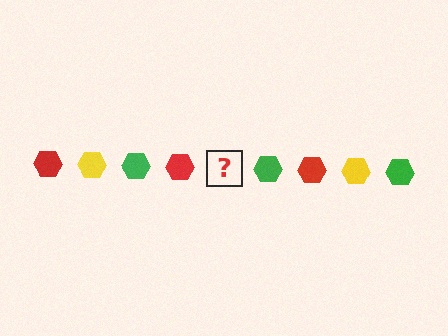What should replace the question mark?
The question mark should be replaced with a yellow hexagon.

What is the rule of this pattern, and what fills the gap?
The rule is that the pattern cycles through red, yellow, green hexagons. The gap should be filled with a yellow hexagon.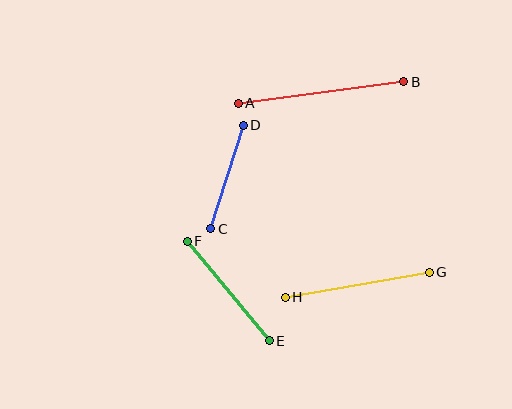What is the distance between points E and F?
The distance is approximately 129 pixels.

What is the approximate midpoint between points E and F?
The midpoint is at approximately (228, 291) pixels.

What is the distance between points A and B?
The distance is approximately 167 pixels.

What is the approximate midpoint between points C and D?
The midpoint is at approximately (227, 177) pixels.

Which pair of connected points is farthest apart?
Points A and B are farthest apart.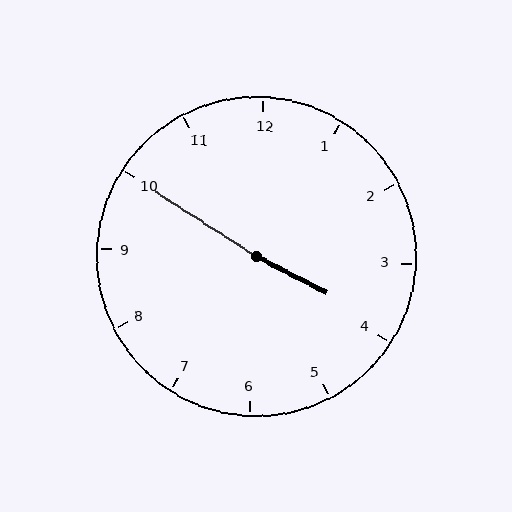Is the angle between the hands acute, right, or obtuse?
It is obtuse.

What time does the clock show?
3:50.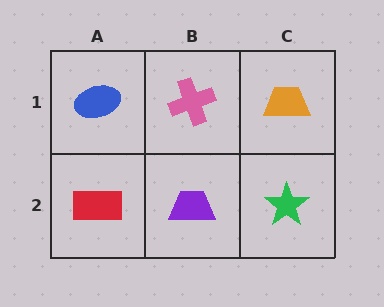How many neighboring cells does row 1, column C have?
2.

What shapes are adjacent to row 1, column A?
A red rectangle (row 2, column A), a pink cross (row 1, column B).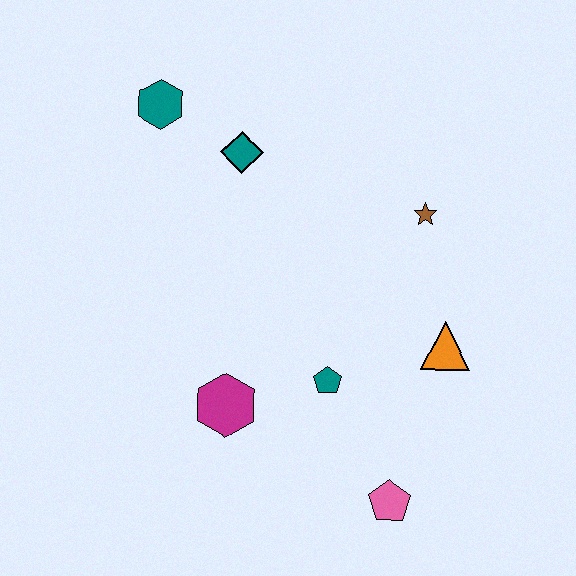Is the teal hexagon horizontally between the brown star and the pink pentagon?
No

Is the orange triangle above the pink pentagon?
Yes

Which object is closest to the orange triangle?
The teal pentagon is closest to the orange triangle.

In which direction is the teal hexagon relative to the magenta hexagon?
The teal hexagon is above the magenta hexagon.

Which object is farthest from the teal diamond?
The pink pentagon is farthest from the teal diamond.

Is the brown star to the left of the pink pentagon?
No